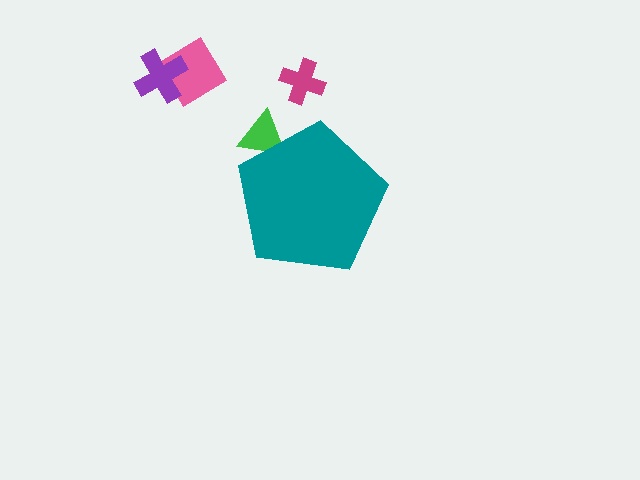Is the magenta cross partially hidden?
No, the magenta cross is fully visible.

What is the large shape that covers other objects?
A teal pentagon.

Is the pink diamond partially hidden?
No, the pink diamond is fully visible.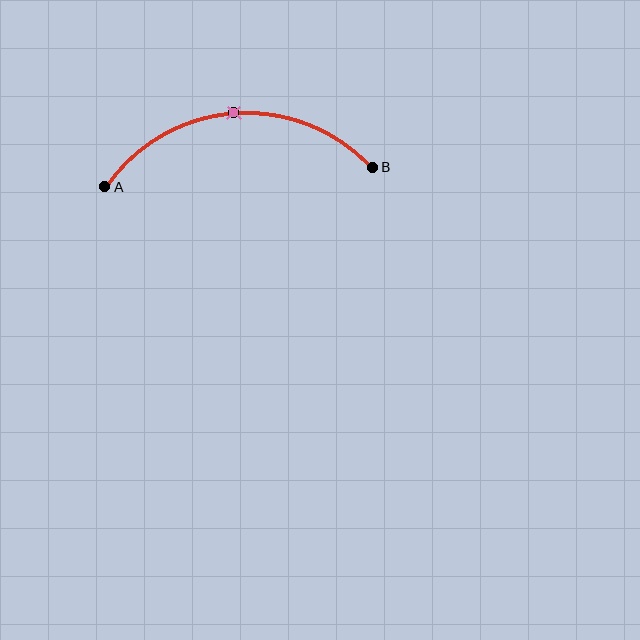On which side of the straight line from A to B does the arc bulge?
The arc bulges above the straight line connecting A and B.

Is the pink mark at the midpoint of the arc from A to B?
Yes. The pink mark lies on the arc at equal arc-length from both A and B — it is the arc midpoint.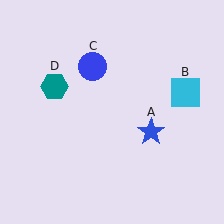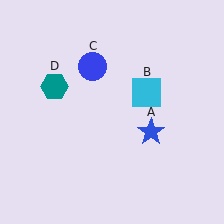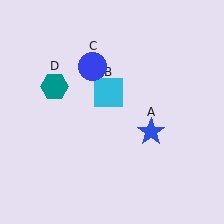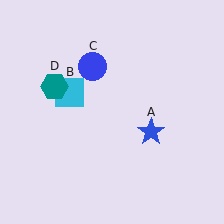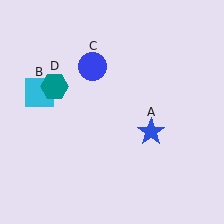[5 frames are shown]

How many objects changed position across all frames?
1 object changed position: cyan square (object B).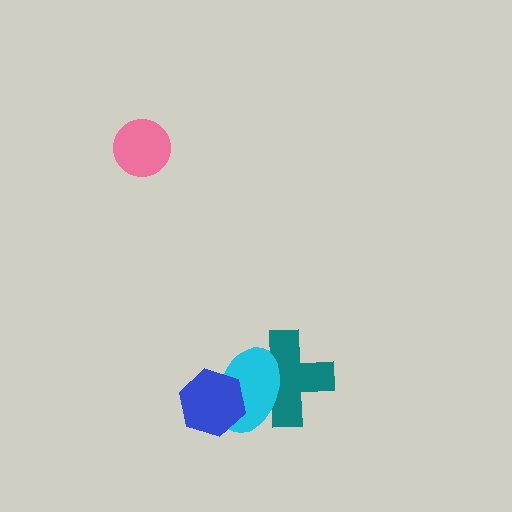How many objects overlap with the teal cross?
1 object overlaps with the teal cross.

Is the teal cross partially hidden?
Yes, it is partially covered by another shape.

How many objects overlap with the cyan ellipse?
2 objects overlap with the cyan ellipse.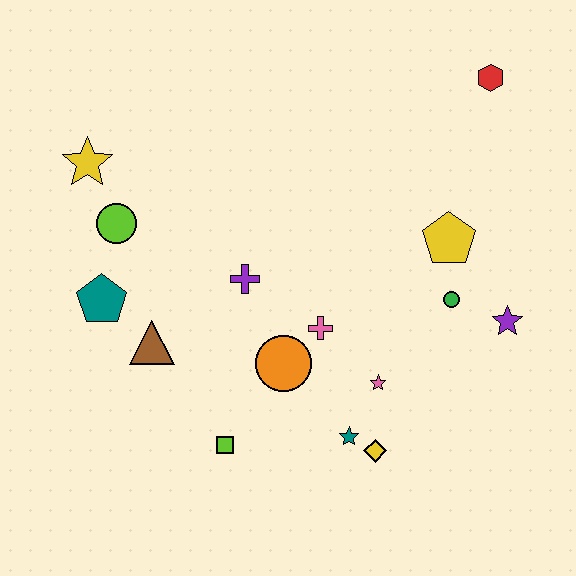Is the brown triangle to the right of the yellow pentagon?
No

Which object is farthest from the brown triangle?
The red hexagon is farthest from the brown triangle.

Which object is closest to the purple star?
The green circle is closest to the purple star.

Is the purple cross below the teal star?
No